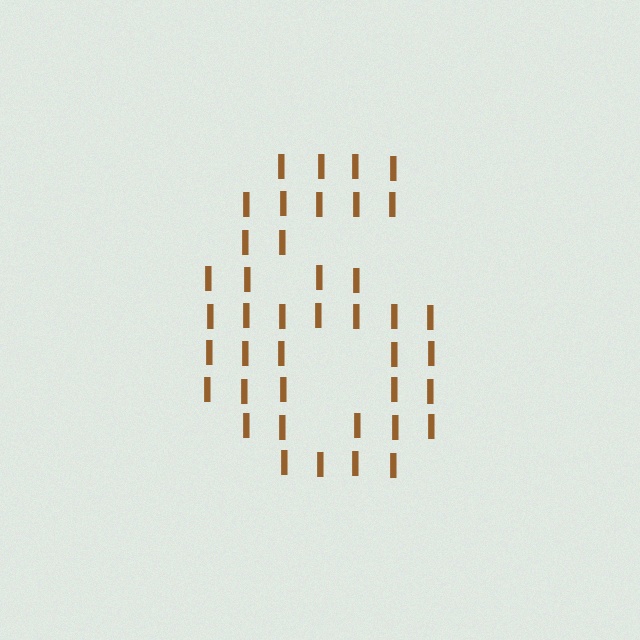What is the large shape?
The large shape is the digit 6.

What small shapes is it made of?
It is made of small letter I's.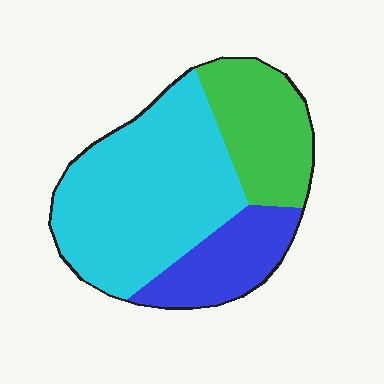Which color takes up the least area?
Blue, at roughly 20%.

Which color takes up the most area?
Cyan, at roughly 55%.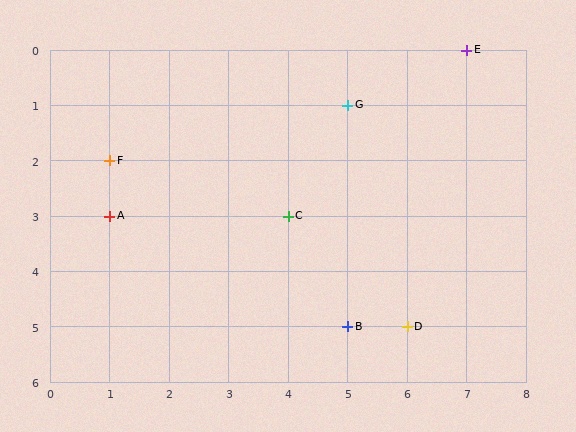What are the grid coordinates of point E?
Point E is at grid coordinates (7, 0).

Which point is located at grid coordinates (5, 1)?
Point G is at (5, 1).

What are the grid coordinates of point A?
Point A is at grid coordinates (1, 3).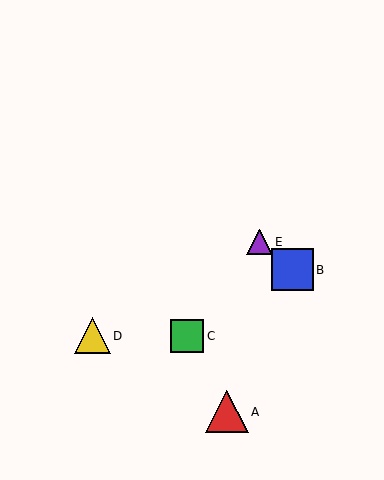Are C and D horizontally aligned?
Yes, both are at y≈336.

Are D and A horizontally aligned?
No, D is at y≈336 and A is at y≈412.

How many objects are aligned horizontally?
2 objects (C, D) are aligned horizontally.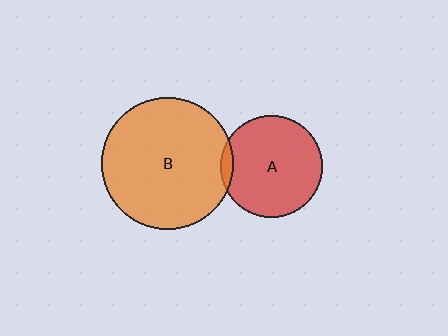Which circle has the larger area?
Circle B (orange).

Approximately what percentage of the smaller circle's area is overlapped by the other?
Approximately 5%.